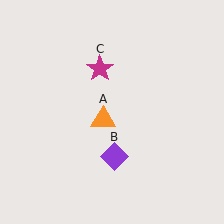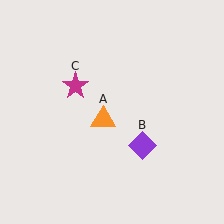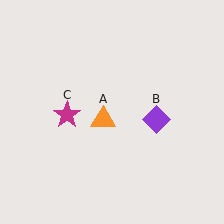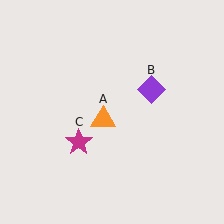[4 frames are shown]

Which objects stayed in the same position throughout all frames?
Orange triangle (object A) remained stationary.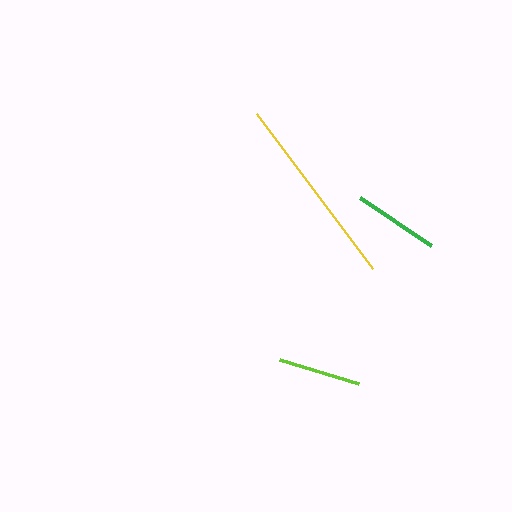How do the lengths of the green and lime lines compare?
The green and lime lines are approximately the same length.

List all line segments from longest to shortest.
From longest to shortest: yellow, green, lime.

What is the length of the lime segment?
The lime segment is approximately 83 pixels long.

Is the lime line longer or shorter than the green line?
The green line is longer than the lime line.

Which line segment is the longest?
The yellow line is the longest at approximately 193 pixels.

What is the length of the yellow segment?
The yellow segment is approximately 193 pixels long.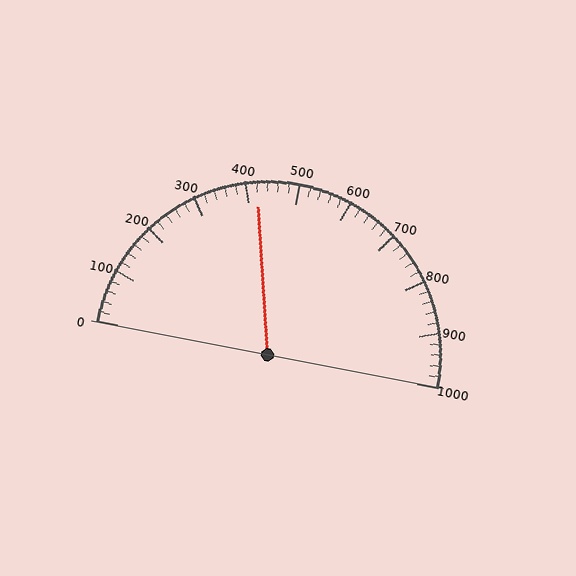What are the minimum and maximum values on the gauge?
The gauge ranges from 0 to 1000.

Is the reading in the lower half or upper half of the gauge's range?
The reading is in the lower half of the range (0 to 1000).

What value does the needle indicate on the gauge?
The needle indicates approximately 420.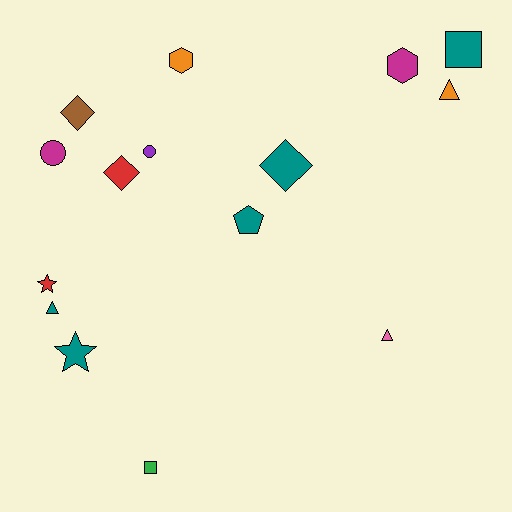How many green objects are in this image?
There is 1 green object.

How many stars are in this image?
There are 2 stars.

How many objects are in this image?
There are 15 objects.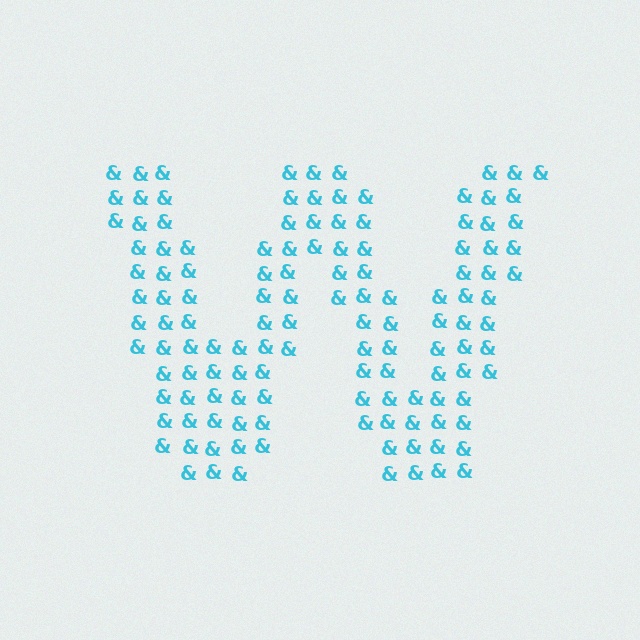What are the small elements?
The small elements are ampersands.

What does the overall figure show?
The overall figure shows the letter W.